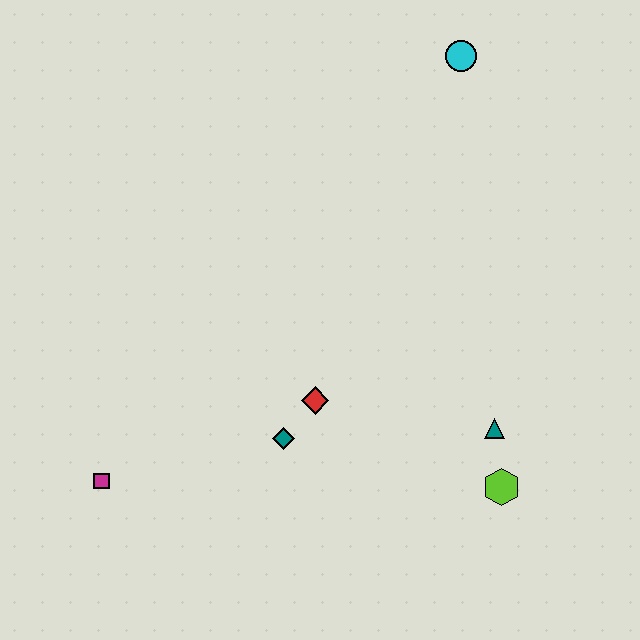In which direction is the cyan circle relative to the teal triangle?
The cyan circle is above the teal triangle.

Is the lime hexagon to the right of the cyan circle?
Yes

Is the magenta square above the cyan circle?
No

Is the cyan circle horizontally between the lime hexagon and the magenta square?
Yes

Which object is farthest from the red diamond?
The cyan circle is farthest from the red diamond.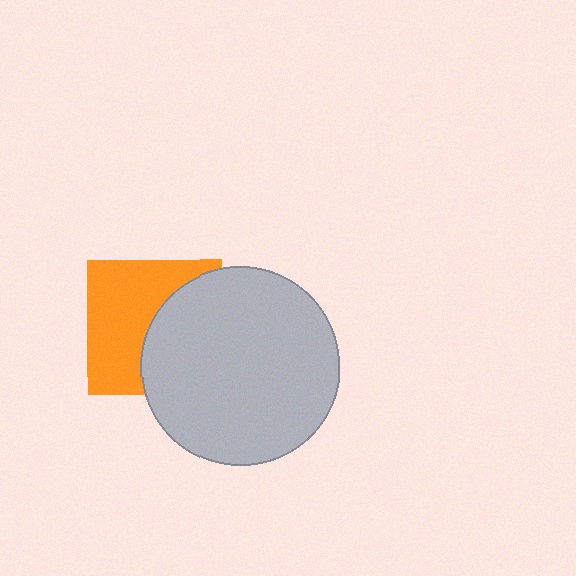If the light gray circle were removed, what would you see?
You would see the complete orange square.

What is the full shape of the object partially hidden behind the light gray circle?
The partially hidden object is an orange square.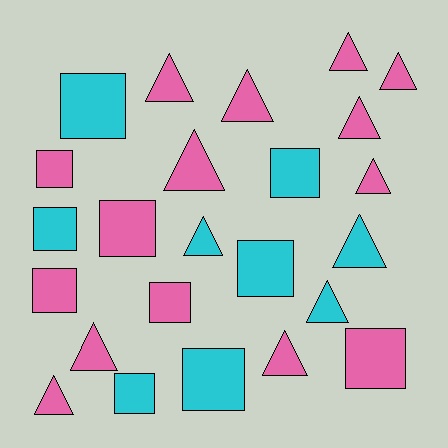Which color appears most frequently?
Pink, with 15 objects.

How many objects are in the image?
There are 24 objects.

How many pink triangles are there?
There are 10 pink triangles.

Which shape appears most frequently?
Triangle, with 13 objects.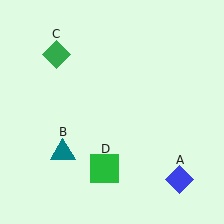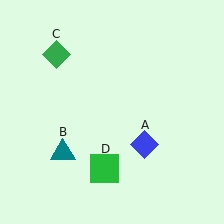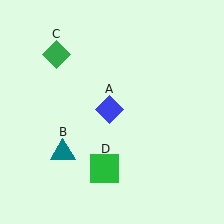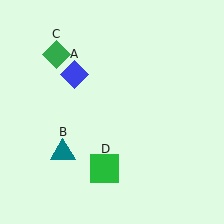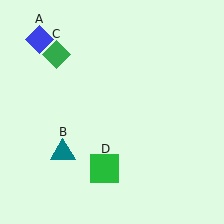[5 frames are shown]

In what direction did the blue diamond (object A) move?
The blue diamond (object A) moved up and to the left.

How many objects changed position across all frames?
1 object changed position: blue diamond (object A).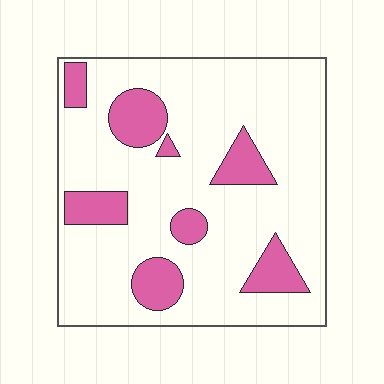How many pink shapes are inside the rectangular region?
8.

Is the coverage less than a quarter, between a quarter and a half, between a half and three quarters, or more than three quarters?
Less than a quarter.